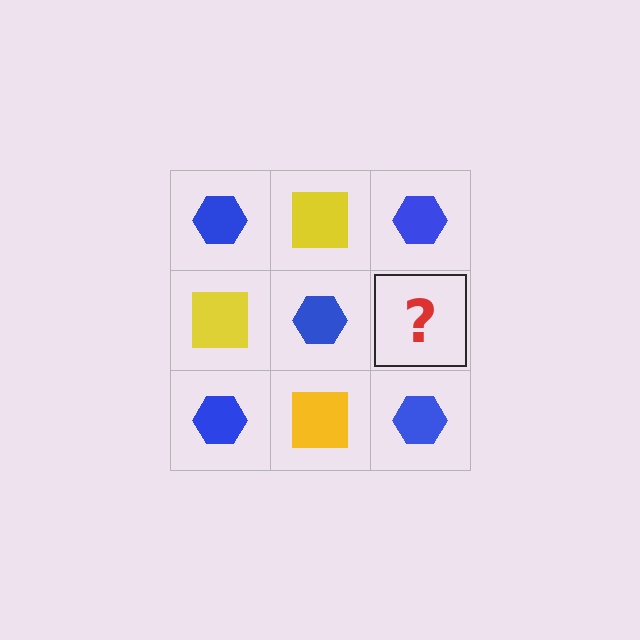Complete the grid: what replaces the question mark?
The question mark should be replaced with a yellow square.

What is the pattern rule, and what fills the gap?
The rule is that it alternates blue hexagon and yellow square in a checkerboard pattern. The gap should be filled with a yellow square.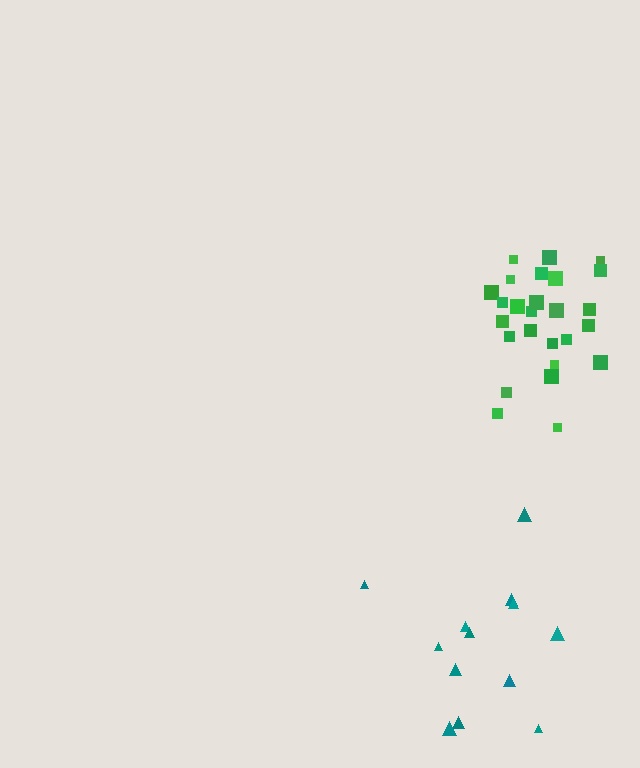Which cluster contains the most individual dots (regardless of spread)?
Green (26).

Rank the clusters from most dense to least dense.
green, teal.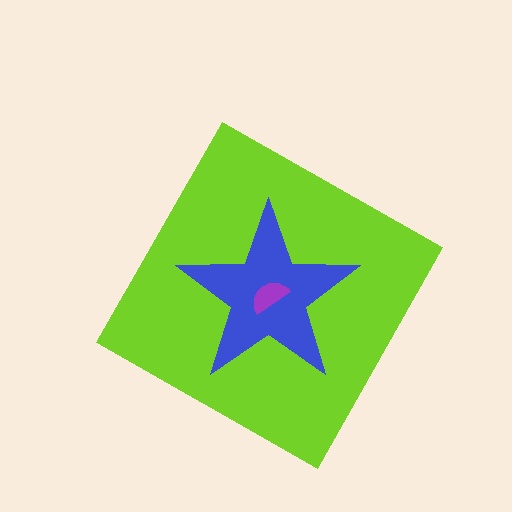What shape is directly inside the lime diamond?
The blue star.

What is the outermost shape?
The lime diamond.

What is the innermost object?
The purple semicircle.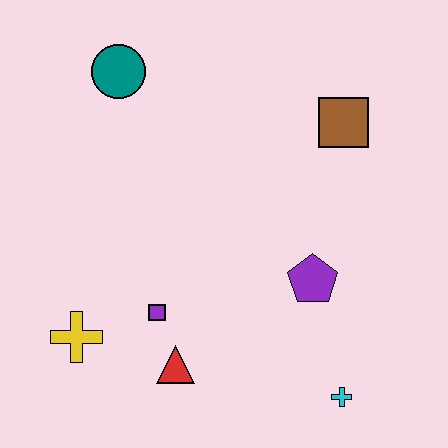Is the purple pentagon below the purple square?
No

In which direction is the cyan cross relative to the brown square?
The cyan cross is below the brown square.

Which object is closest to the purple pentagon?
The cyan cross is closest to the purple pentagon.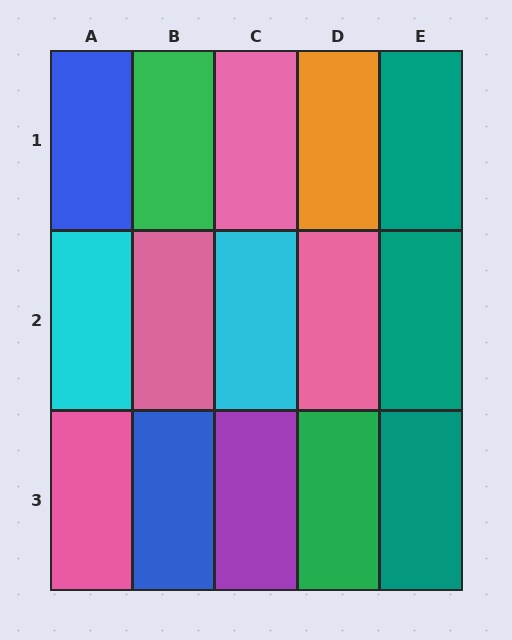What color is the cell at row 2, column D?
Pink.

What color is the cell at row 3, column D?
Green.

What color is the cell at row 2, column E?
Teal.